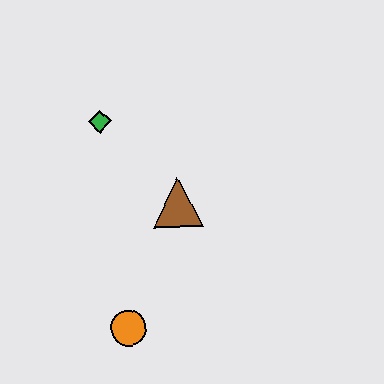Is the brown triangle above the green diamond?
No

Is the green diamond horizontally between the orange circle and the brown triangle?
No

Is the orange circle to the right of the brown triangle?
No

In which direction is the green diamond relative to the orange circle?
The green diamond is above the orange circle.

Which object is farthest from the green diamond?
The orange circle is farthest from the green diamond.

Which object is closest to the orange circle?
The brown triangle is closest to the orange circle.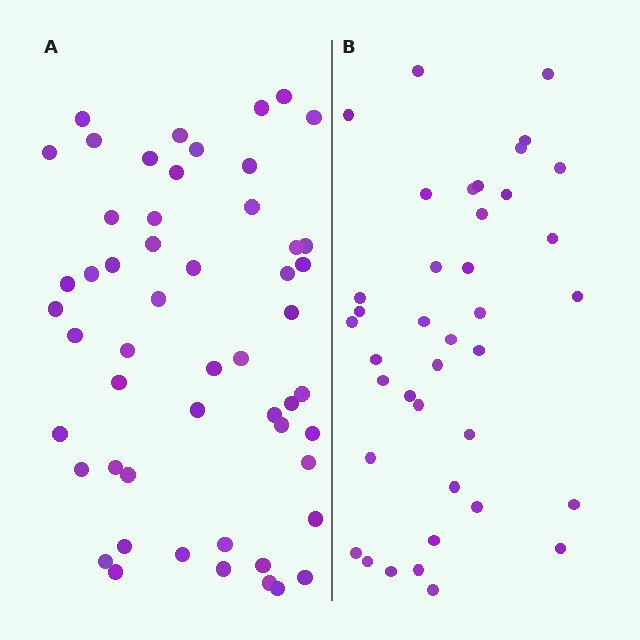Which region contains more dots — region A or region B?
Region A (the left region) has more dots.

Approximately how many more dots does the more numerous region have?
Region A has approximately 15 more dots than region B.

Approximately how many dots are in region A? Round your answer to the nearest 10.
About 50 dots. (The exact count is 53, which rounds to 50.)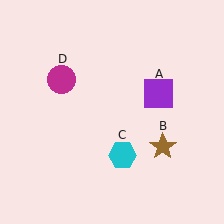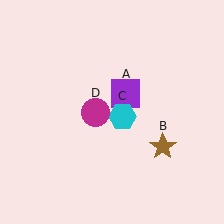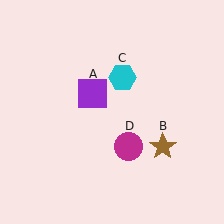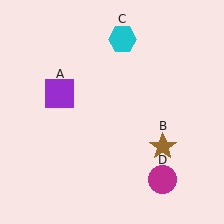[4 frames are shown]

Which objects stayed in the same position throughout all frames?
Brown star (object B) remained stationary.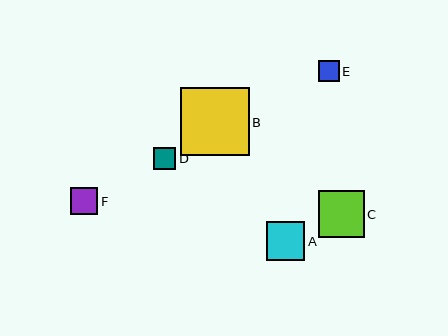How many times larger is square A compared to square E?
Square A is approximately 1.8 times the size of square E.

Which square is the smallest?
Square E is the smallest with a size of approximately 21 pixels.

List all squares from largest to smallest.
From largest to smallest: B, C, A, F, D, E.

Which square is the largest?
Square B is the largest with a size of approximately 69 pixels.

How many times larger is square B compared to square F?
Square B is approximately 2.5 times the size of square F.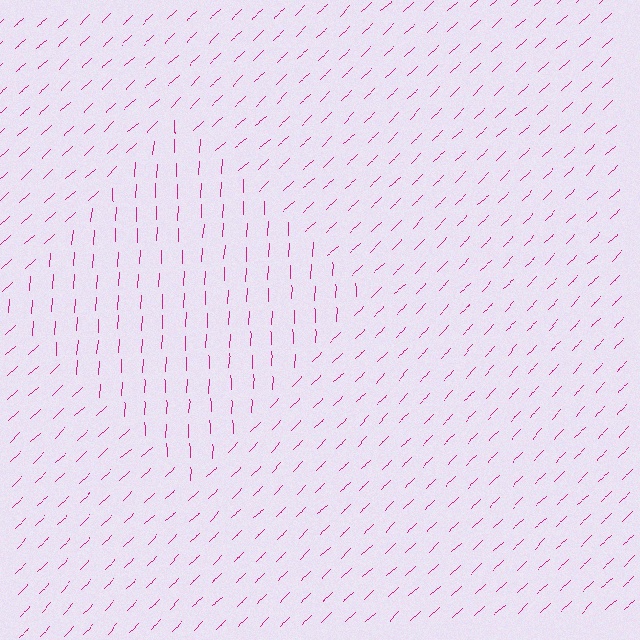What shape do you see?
I see a diamond.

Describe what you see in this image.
The image is filled with small magenta line segments. A diamond region in the image has lines oriented differently from the surrounding lines, creating a visible texture boundary.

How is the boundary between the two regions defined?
The boundary is defined purely by a change in line orientation (approximately 45 degrees difference). All lines are the same color and thickness.